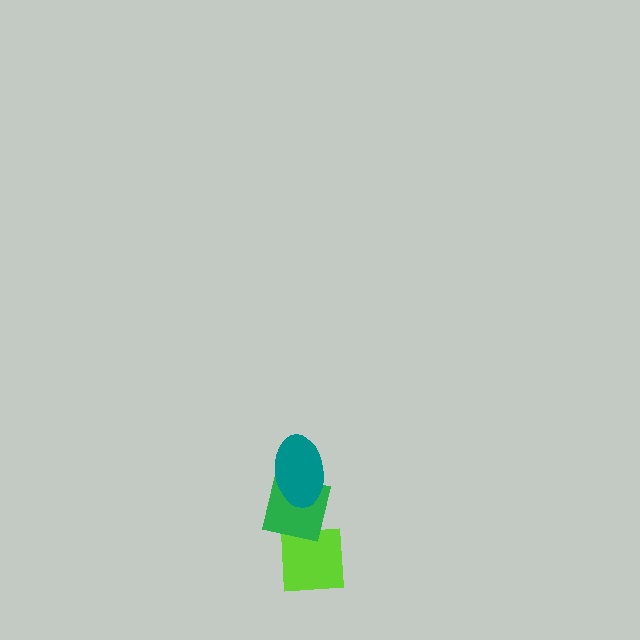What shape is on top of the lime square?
The green square is on top of the lime square.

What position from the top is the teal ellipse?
The teal ellipse is 1st from the top.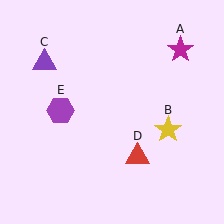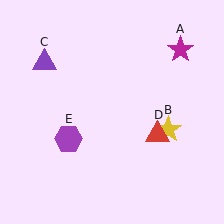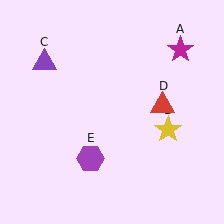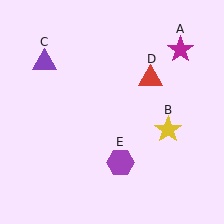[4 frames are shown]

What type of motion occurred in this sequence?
The red triangle (object D), purple hexagon (object E) rotated counterclockwise around the center of the scene.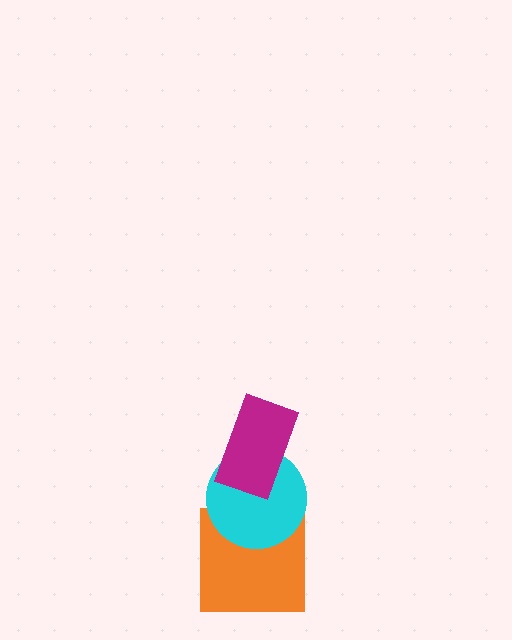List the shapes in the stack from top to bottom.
From top to bottom: the magenta rectangle, the cyan circle, the orange square.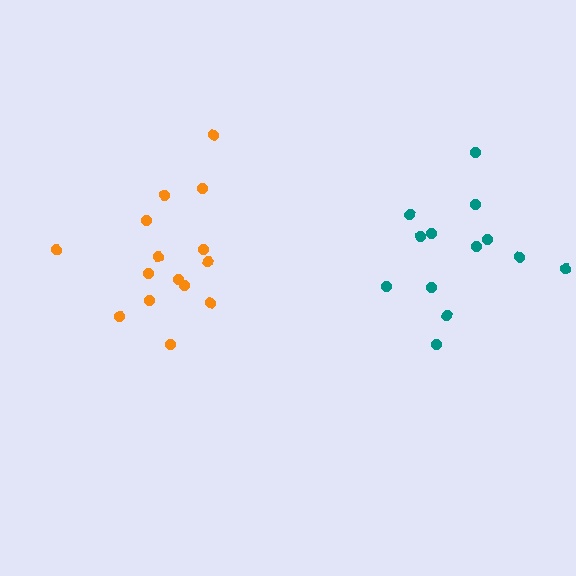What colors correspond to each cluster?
The clusters are colored: orange, teal.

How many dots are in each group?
Group 1: 15 dots, Group 2: 13 dots (28 total).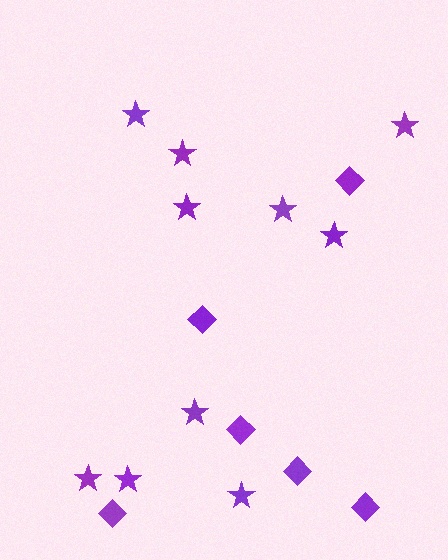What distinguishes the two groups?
There are 2 groups: one group of diamonds (6) and one group of stars (10).